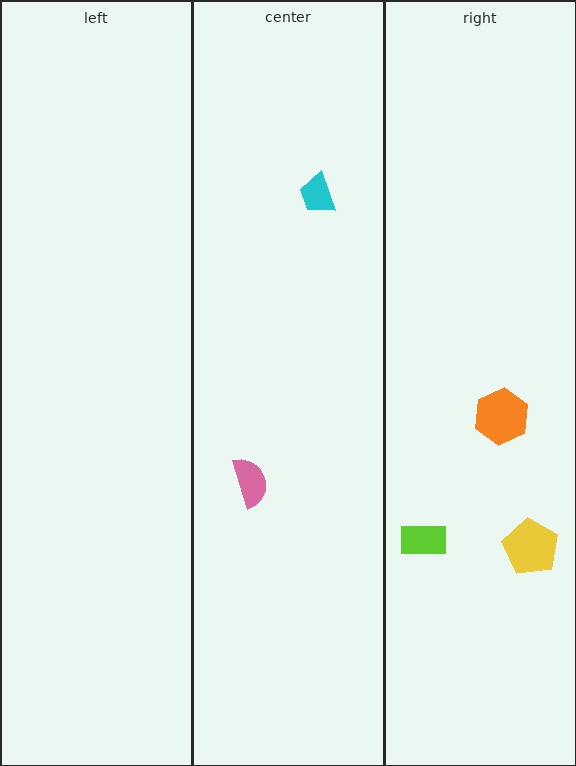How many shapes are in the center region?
2.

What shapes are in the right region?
The yellow pentagon, the lime rectangle, the orange hexagon.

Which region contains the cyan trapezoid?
The center region.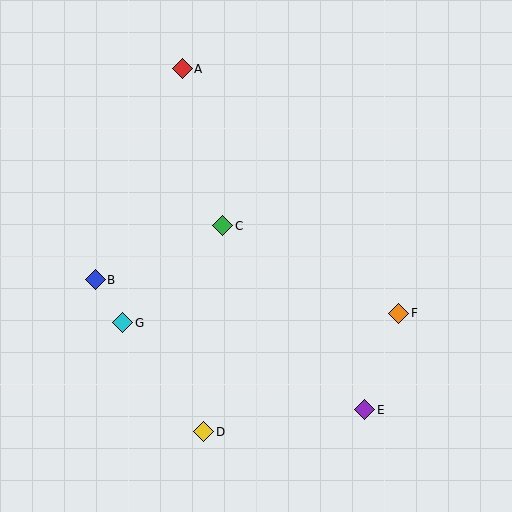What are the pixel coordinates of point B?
Point B is at (95, 280).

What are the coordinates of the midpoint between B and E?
The midpoint between B and E is at (230, 345).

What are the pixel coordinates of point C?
Point C is at (223, 226).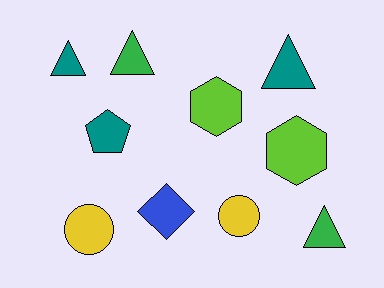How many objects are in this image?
There are 10 objects.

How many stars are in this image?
There are no stars.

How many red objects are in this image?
There are no red objects.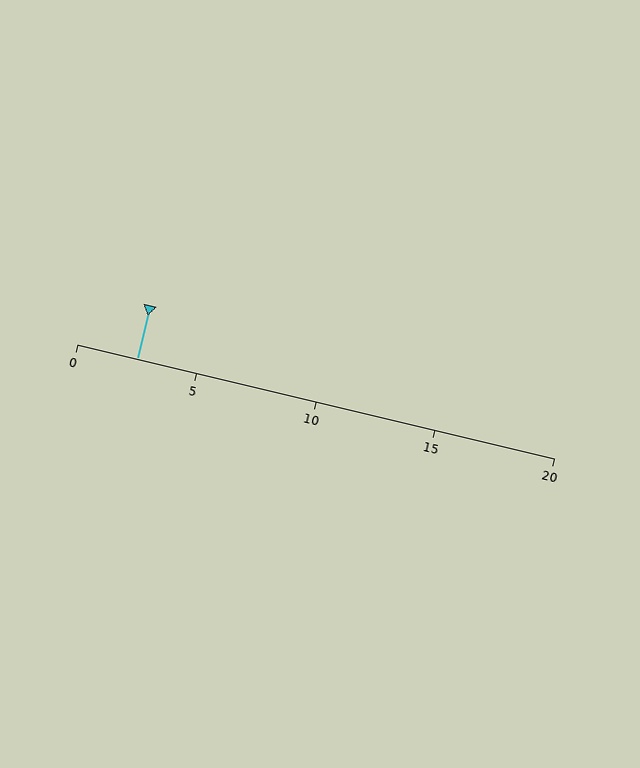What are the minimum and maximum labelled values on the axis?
The axis runs from 0 to 20.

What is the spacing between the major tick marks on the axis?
The major ticks are spaced 5 apart.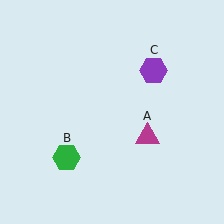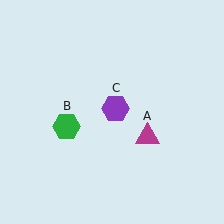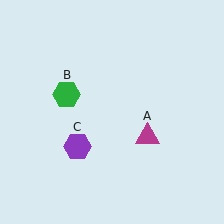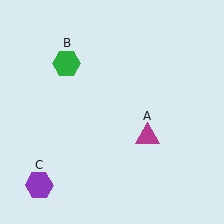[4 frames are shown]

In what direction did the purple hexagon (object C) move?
The purple hexagon (object C) moved down and to the left.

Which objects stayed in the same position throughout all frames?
Magenta triangle (object A) remained stationary.